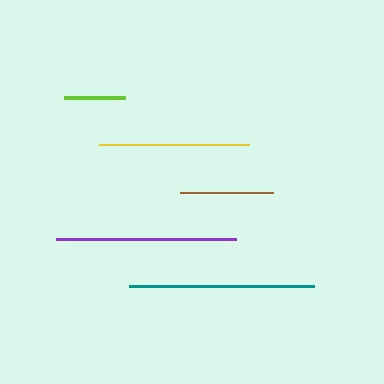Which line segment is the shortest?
The lime line is the shortest at approximately 62 pixels.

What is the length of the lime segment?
The lime segment is approximately 62 pixels long.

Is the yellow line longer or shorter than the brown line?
The yellow line is longer than the brown line.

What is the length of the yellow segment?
The yellow segment is approximately 150 pixels long.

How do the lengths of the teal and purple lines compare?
The teal and purple lines are approximately the same length.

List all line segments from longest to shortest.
From longest to shortest: teal, purple, yellow, brown, lime.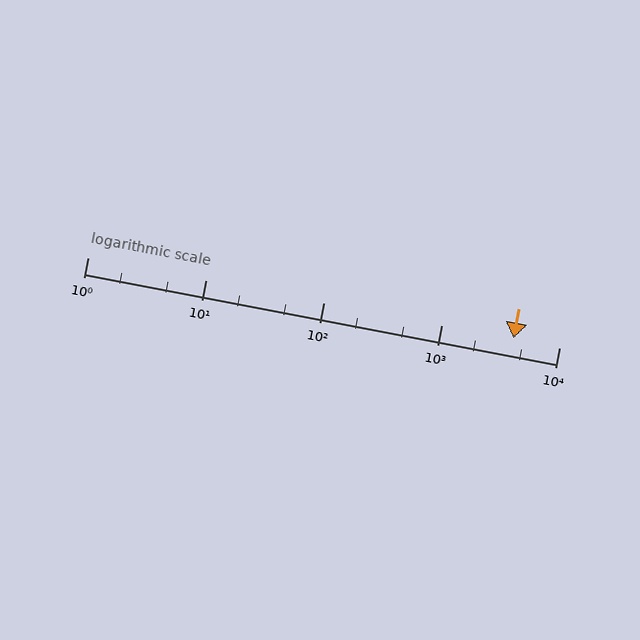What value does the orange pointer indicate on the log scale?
The pointer indicates approximately 4100.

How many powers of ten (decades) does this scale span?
The scale spans 4 decades, from 1 to 10000.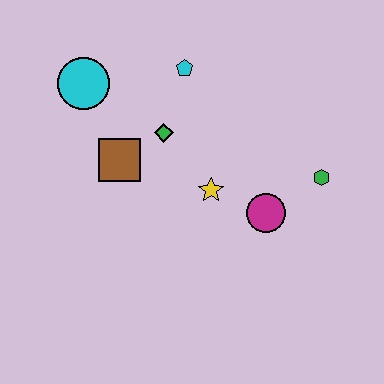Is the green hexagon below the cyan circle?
Yes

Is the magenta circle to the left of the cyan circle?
No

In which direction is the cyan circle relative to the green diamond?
The cyan circle is to the left of the green diamond.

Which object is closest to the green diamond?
The brown square is closest to the green diamond.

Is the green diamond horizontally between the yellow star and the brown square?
Yes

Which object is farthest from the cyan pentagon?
The green hexagon is farthest from the cyan pentagon.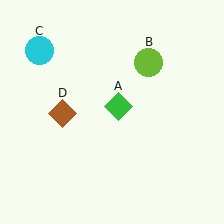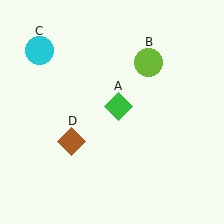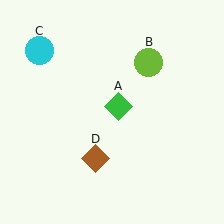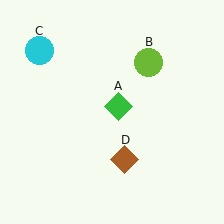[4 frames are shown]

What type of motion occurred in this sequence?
The brown diamond (object D) rotated counterclockwise around the center of the scene.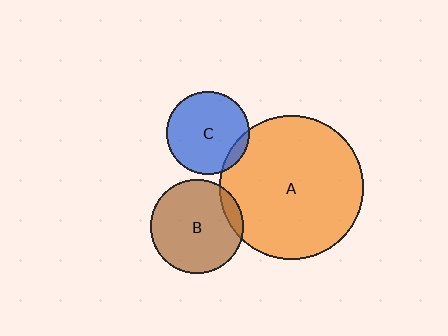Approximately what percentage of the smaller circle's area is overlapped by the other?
Approximately 10%.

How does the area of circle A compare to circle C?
Approximately 3.0 times.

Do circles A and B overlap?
Yes.